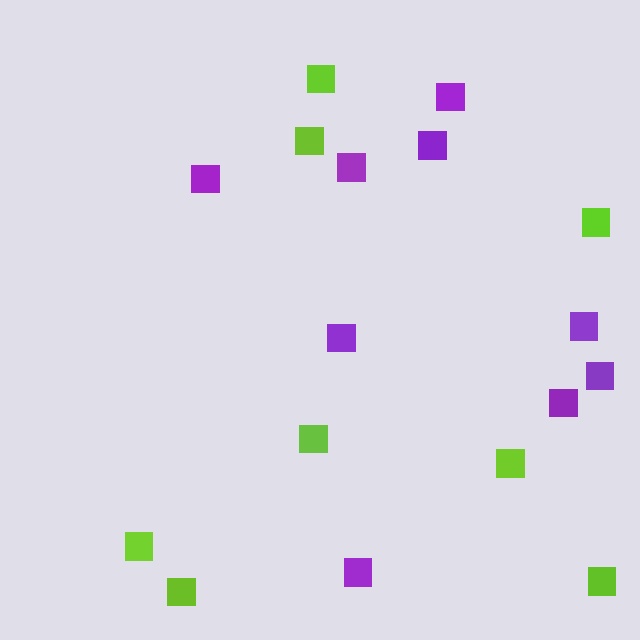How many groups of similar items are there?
There are 2 groups: one group of purple squares (9) and one group of lime squares (8).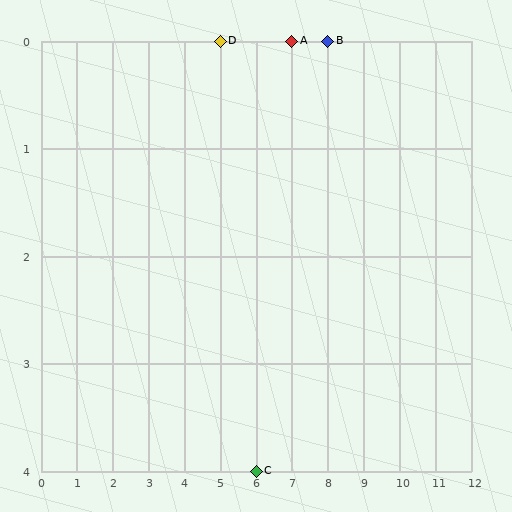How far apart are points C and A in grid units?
Points C and A are 1 column and 4 rows apart (about 4.1 grid units diagonally).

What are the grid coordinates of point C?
Point C is at grid coordinates (6, 4).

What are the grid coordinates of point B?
Point B is at grid coordinates (8, 0).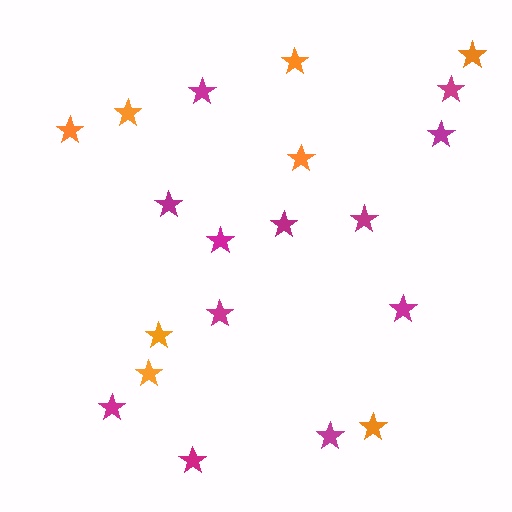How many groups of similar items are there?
There are 2 groups: one group of magenta stars (12) and one group of orange stars (8).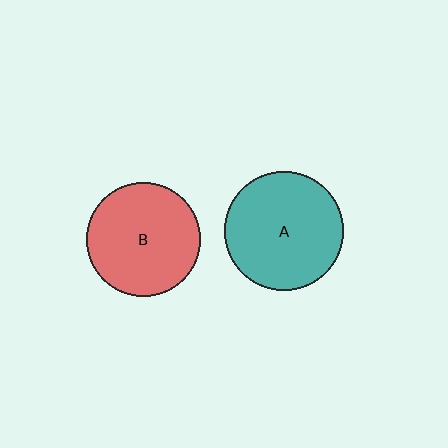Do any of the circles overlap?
No, none of the circles overlap.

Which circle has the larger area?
Circle A (teal).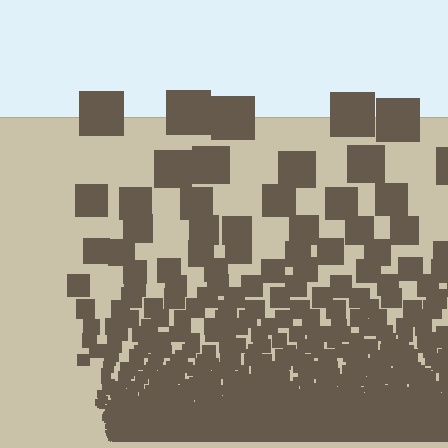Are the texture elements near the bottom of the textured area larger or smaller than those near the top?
Smaller. The gradient is inverted — elements near the bottom are smaller and denser.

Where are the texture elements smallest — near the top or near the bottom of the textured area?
Near the bottom.